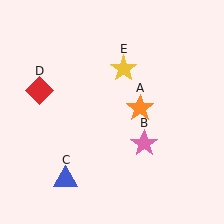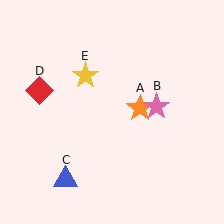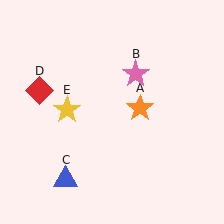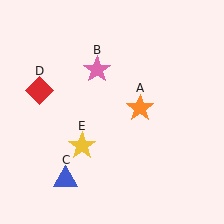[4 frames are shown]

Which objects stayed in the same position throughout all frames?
Orange star (object A) and blue triangle (object C) and red diamond (object D) remained stationary.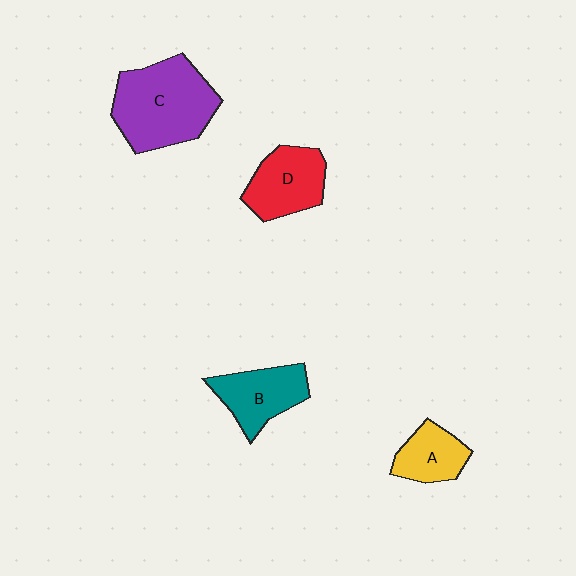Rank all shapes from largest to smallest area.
From largest to smallest: C (purple), D (red), B (teal), A (yellow).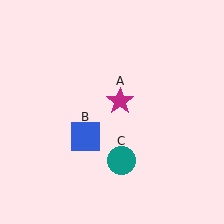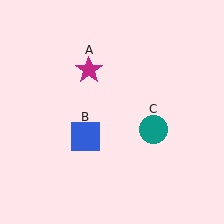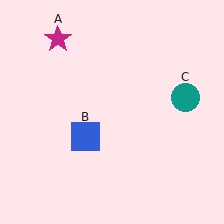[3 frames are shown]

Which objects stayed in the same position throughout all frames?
Blue square (object B) remained stationary.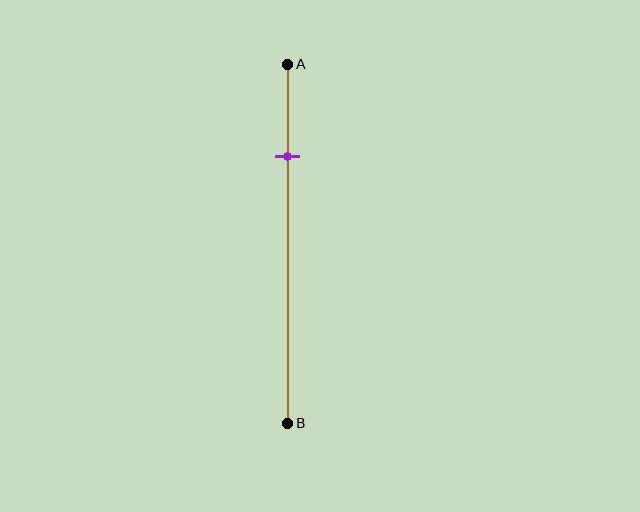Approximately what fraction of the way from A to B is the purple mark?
The purple mark is approximately 25% of the way from A to B.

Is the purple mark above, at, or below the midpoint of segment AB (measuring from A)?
The purple mark is above the midpoint of segment AB.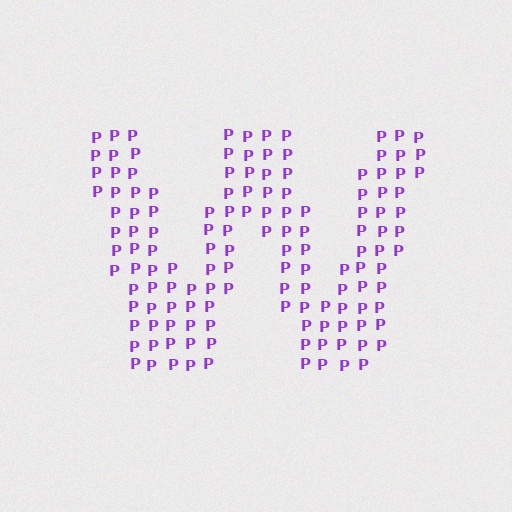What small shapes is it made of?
It is made of small letter P's.